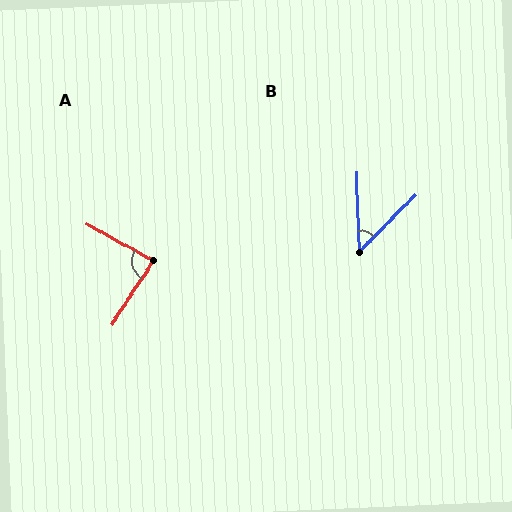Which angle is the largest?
A, at approximately 85 degrees.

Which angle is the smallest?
B, at approximately 46 degrees.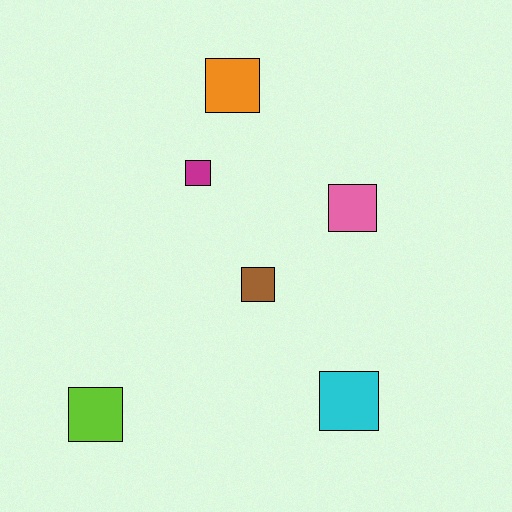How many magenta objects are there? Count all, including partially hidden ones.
There is 1 magenta object.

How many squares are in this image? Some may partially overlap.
There are 6 squares.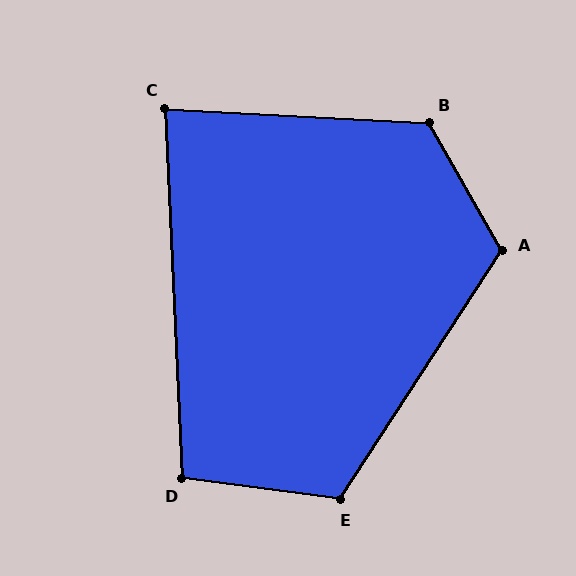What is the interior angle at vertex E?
Approximately 115 degrees (obtuse).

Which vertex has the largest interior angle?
B, at approximately 123 degrees.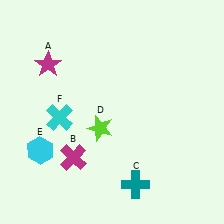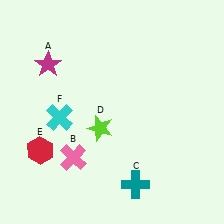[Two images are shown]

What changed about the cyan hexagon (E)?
In Image 1, E is cyan. In Image 2, it changed to red.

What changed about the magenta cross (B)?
In Image 1, B is magenta. In Image 2, it changed to pink.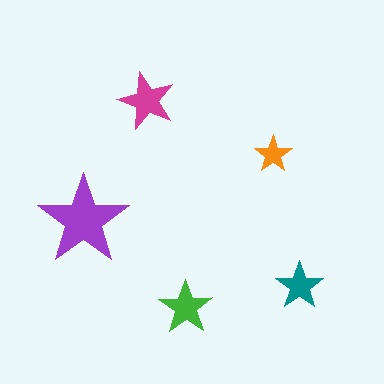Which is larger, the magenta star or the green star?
The magenta one.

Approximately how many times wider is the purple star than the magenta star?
About 1.5 times wider.